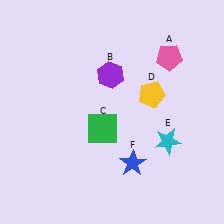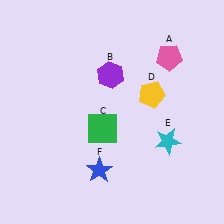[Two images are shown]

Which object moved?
The blue star (F) moved left.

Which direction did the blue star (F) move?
The blue star (F) moved left.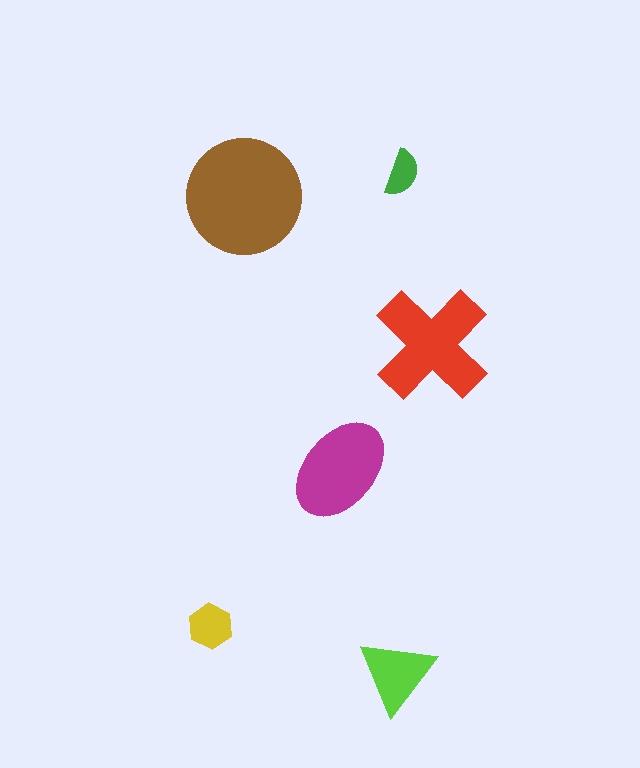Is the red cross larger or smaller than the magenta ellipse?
Larger.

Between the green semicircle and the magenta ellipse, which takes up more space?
The magenta ellipse.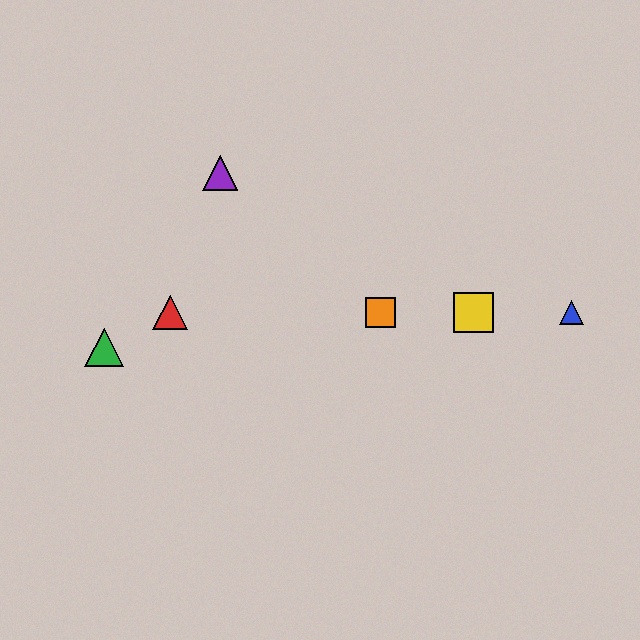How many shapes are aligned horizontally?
4 shapes (the red triangle, the blue triangle, the yellow square, the orange square) are aligned horizontally.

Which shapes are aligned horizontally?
The red triangle, the blue triangle, the yellow square, the orange square are aligned horizontally.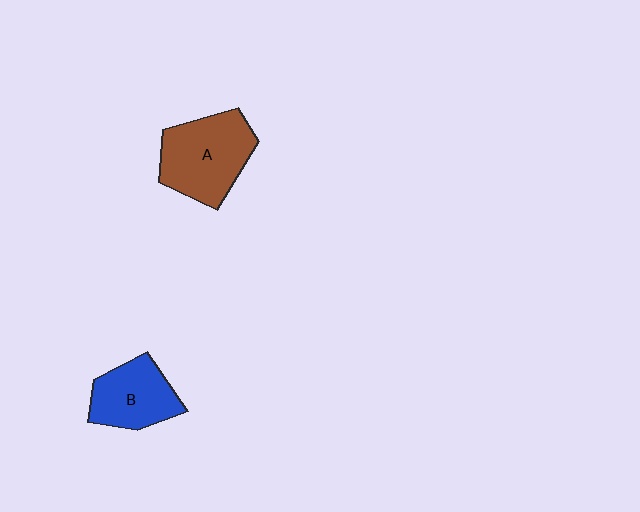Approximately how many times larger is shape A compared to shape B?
Approximately 1.3 times.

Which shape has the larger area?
Shape A (brown).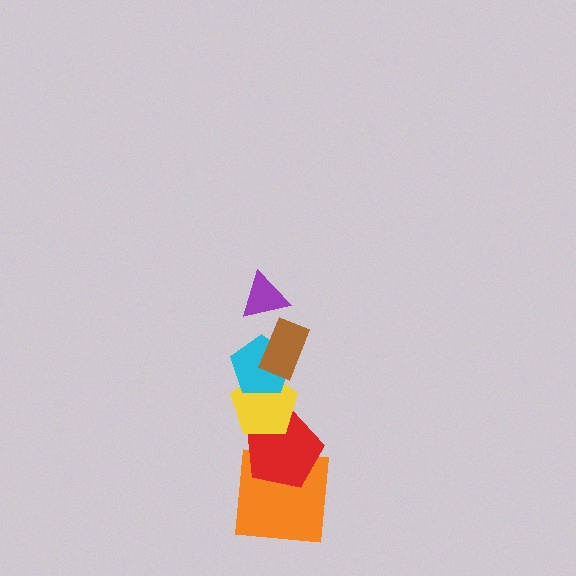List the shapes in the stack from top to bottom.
From top to bottom: the purple triangle, the brown rectangle, the cyan pentagon, the yellow pentagon, the red pentagon, the orange square.